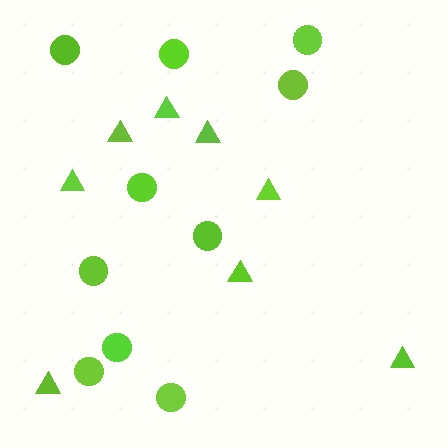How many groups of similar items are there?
There are 2 groups: one group of circles (10) and one group of triangles (8).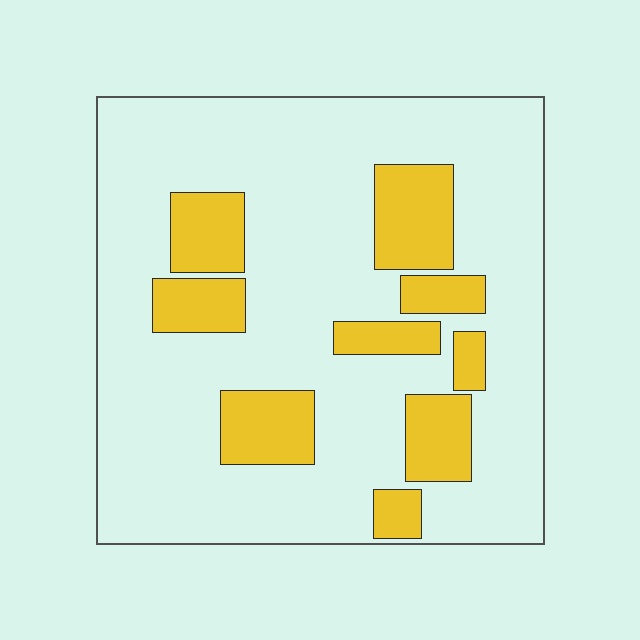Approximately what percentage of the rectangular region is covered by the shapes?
Approximately 20%.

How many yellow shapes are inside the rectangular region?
9.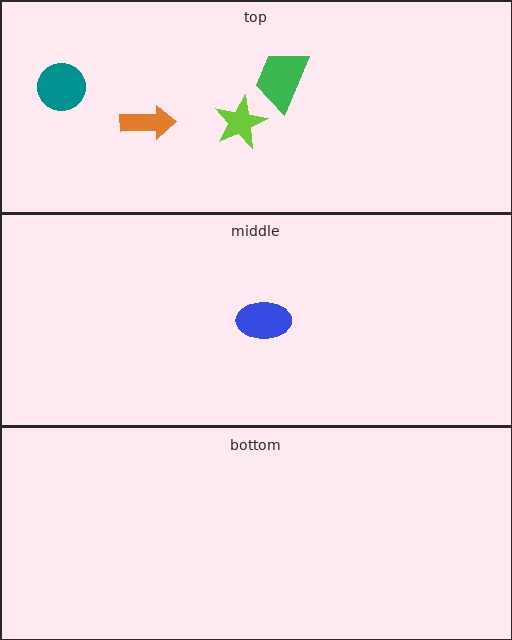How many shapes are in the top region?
4.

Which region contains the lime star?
The top region.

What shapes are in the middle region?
The blue ellipse.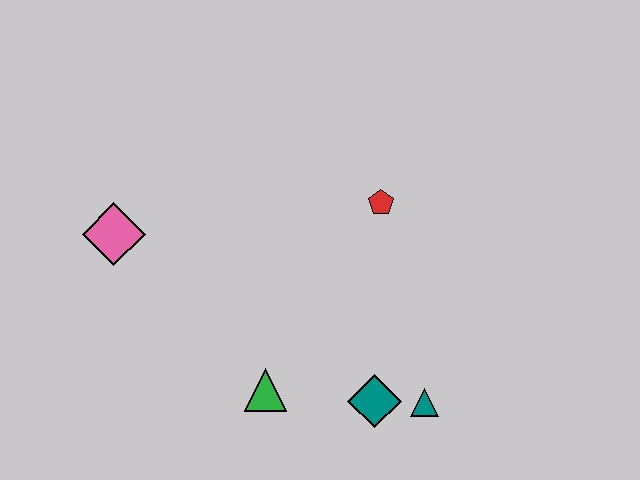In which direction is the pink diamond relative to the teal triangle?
The pink diamond is to the left of the teal triangle.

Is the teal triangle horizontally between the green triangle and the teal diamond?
No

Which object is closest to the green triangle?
The teal diamond is closest to the green triangle.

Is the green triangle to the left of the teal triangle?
Yes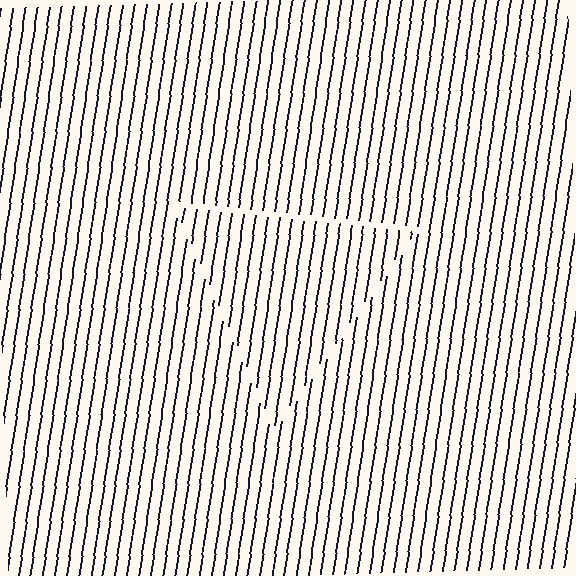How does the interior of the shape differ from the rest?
The interior of the shape contains the same grating, shifted by half a period — the contour is defined by the phase discontinuity where line-ends from the inner and outer gratings abut.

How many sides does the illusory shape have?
3 sides — the line-ends trace a triangle.